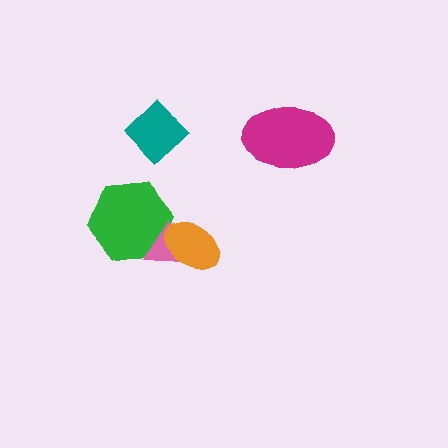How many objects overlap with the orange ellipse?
2 objects overlap with the orange ellipse.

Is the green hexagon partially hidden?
Yes, it is partially covered by another shape.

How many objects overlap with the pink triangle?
2 objects overlap with the pink triangle.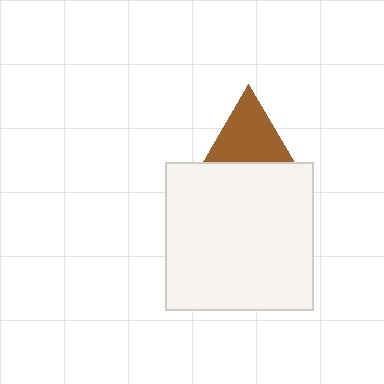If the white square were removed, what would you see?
You would see the complete brown triangle.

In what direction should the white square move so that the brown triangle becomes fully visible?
The white square should move down. That is the shortest direction to clear the overlap and leave the brown triangle fully visible.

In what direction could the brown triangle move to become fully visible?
The brown triangle could move up. That would shift it out from behind the white square entirely.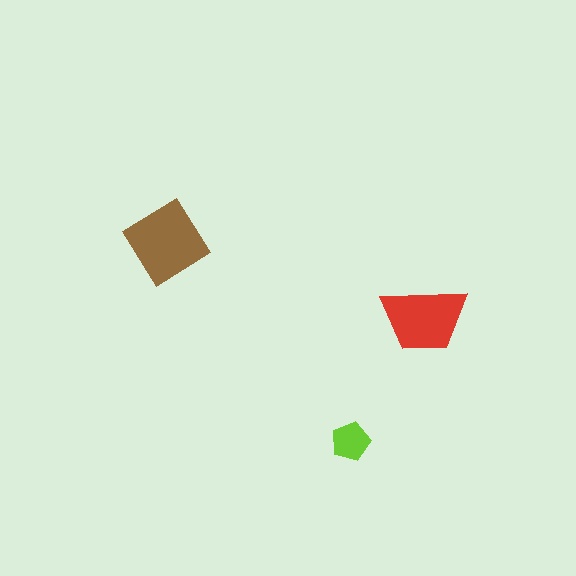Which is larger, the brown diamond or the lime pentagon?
The brown diamond.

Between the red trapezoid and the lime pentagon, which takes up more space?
The red trapezoid.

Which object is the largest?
The brown diamond.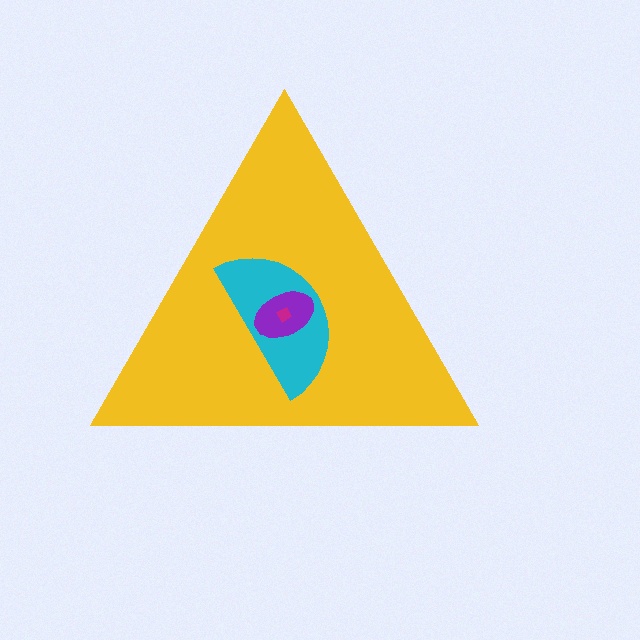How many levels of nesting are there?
4.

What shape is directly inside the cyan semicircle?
The purple ellipse.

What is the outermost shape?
The yellow triangle.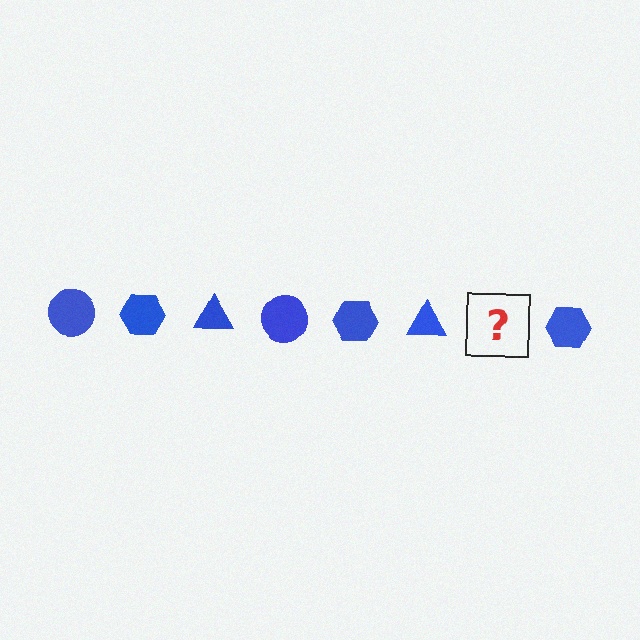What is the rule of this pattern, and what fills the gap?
The rule is that the pattern cycles through circle, hexagon, triangle shapes in blue. The gap should be filled with a blue circle.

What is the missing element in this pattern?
The missing element is a blue circle.